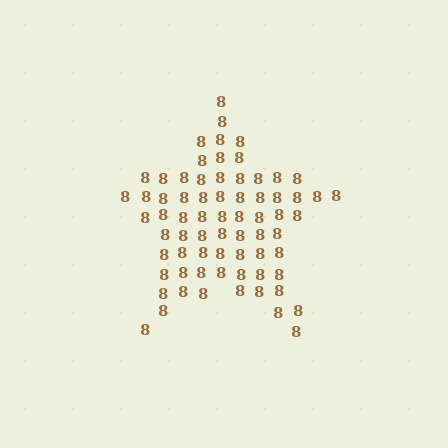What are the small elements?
The small elements are digit 8's.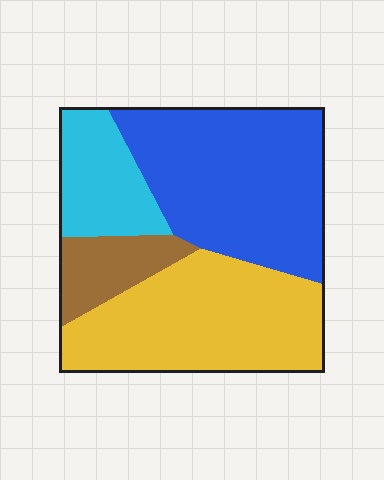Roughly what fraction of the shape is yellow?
Yellow takes up between a third and a half of the shape.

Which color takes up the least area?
Brown, at roughly 10%.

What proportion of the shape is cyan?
Cyan takes up about one sixth (1/6) of the shape.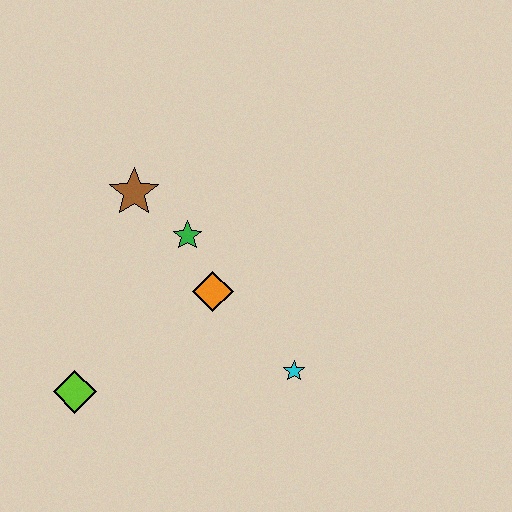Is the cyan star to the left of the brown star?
No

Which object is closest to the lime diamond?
The orange diamond is closest to the lime diamond.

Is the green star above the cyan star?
Yes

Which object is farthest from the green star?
The lime diamond is farthest from the green star.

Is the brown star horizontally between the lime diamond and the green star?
Yes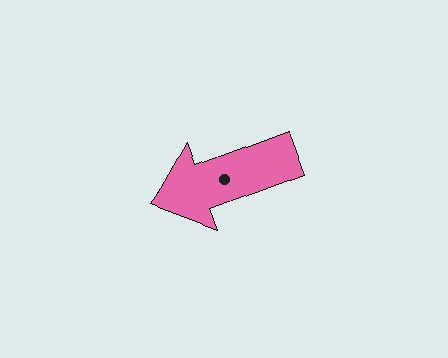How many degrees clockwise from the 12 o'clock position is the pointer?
Approximately 250 degrees.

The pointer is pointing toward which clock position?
Roughly 8 o'clock.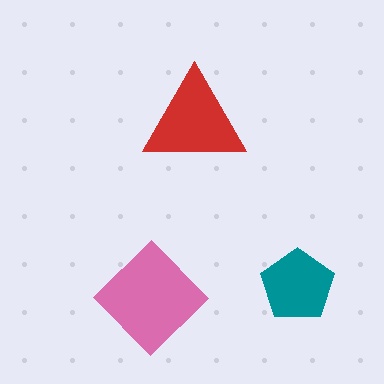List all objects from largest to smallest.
The pink diamond, the red triangle, the teal pentagon.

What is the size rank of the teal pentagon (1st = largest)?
3rd.